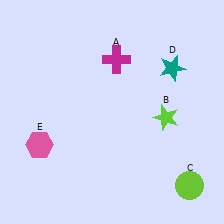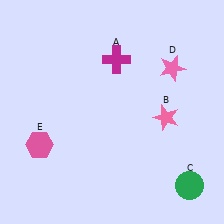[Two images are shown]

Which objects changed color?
B changed from lime to pink. C changed from lime to green. D changed from teal to pink.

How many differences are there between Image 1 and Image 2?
There are 3 differences between the two images.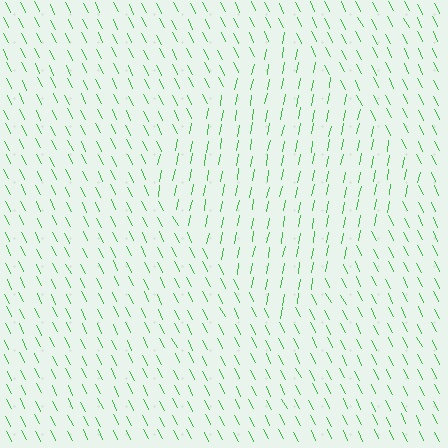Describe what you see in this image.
The image is filled with small green line segments. A diamond region in the image has lines oriented differently from the surrounding lines, creating a visible texture boundary.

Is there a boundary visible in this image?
Yes, there is a texture boundary formed by a change in line orientation.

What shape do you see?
I see a diamond.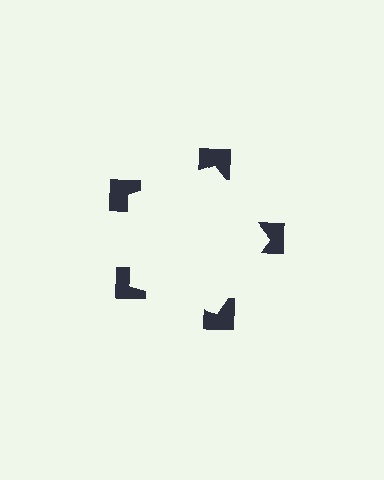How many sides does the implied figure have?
5 sides.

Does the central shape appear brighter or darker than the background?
It typically appears slightly brighter than the background, even though no actual brightness change is drawn.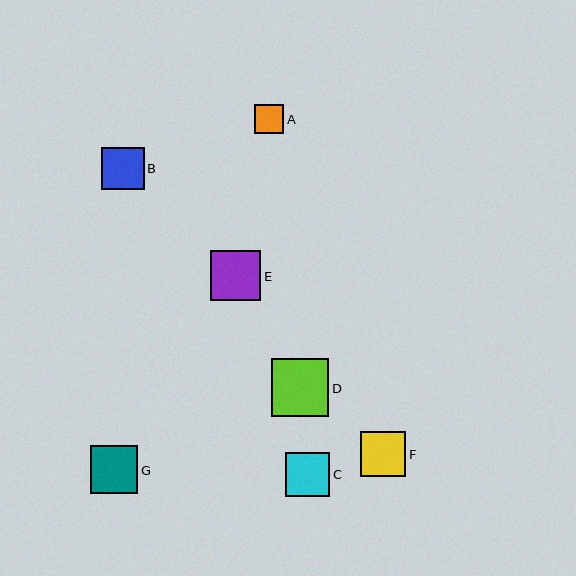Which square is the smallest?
Square A is the smallest with a size of approximately 29 pixels.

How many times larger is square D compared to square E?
Square D is approximately 1.1 times the size of square E.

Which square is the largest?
Square D is the largest with a size of approximately 57 pixels.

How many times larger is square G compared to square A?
Square G is approximately 1.6 times the size of square A.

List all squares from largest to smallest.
From largest to smallest: D, E, G, F, C, B, A.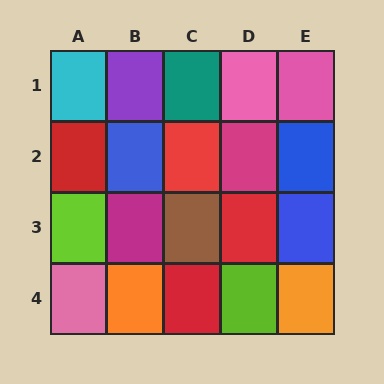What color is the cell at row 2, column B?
Blue.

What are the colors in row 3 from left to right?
Lime, magenta, brown, red, blue.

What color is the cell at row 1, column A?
Cyan.